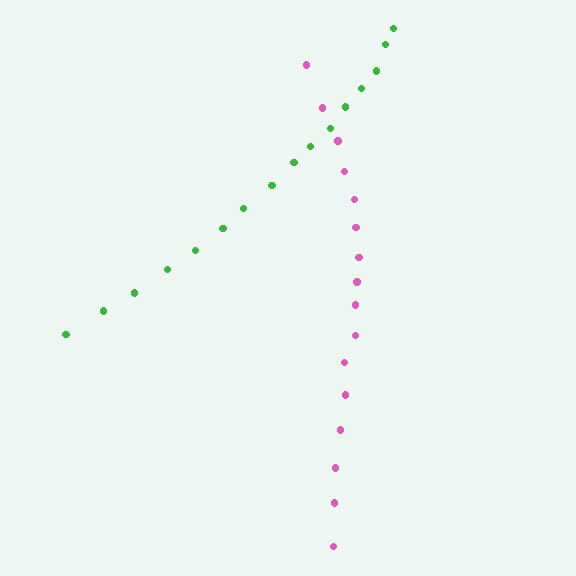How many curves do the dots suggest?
There are 2 distinct paths.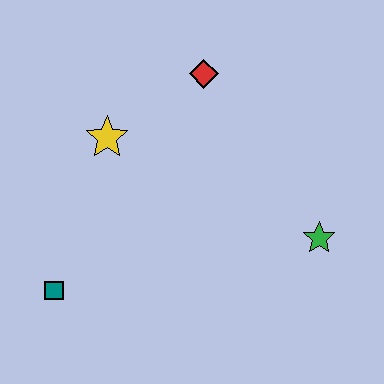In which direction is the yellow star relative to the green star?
The yellow star is to the left of the green star.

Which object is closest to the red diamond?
The yellow star is closest to the red diamond.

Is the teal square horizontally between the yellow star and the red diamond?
No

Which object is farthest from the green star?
The teal square is farthest from the green star.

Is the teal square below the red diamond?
Yes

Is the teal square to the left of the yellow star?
Yes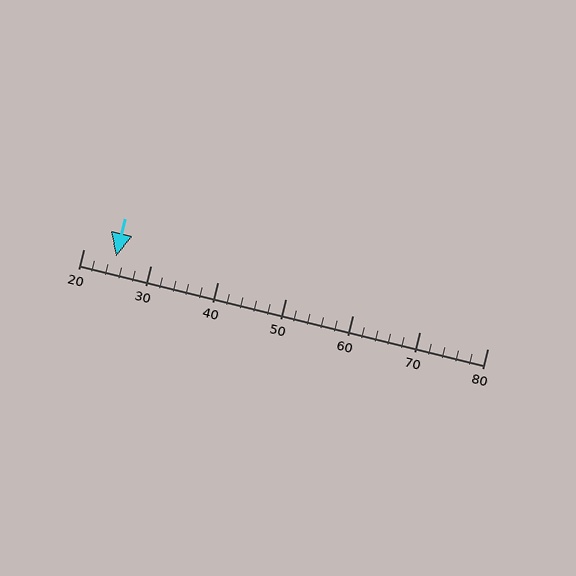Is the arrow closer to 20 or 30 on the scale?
The arrow is closer to 20.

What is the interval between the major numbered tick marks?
The major tick marks are spaced 10 units apart.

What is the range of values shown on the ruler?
The ruler shows values from 20 to 80.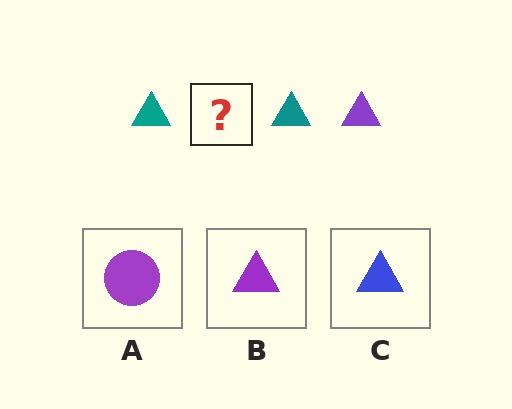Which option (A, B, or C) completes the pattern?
B.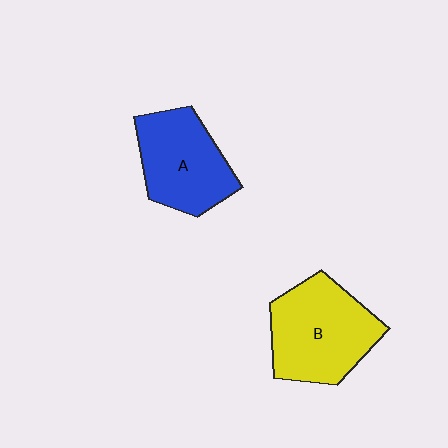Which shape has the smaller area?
Shape A (blue).